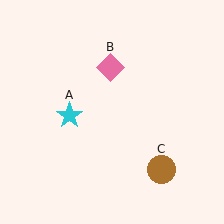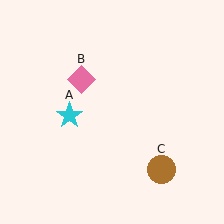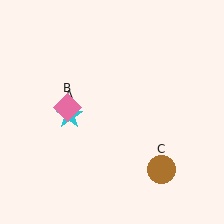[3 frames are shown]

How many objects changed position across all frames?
1 object changed position: pink diamond (object B).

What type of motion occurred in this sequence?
The pink diamond (object B) rotated counterclockwise around the center of the scene.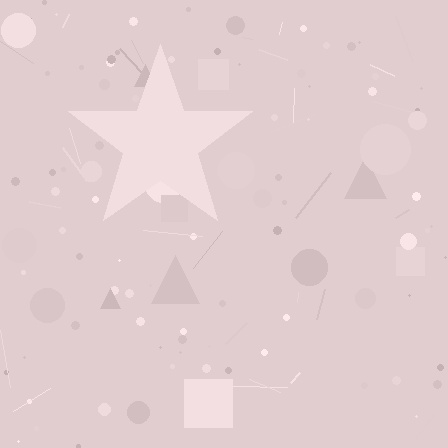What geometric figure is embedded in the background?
A star is embedded in the background.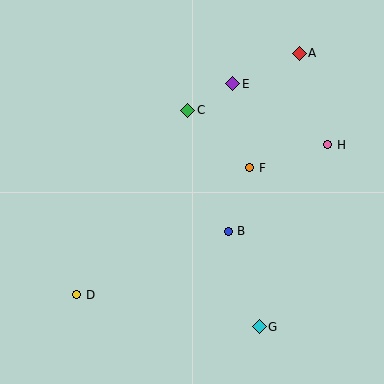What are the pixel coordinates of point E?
Point E is at (233, 84).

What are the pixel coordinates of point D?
Point D is at (77, 295).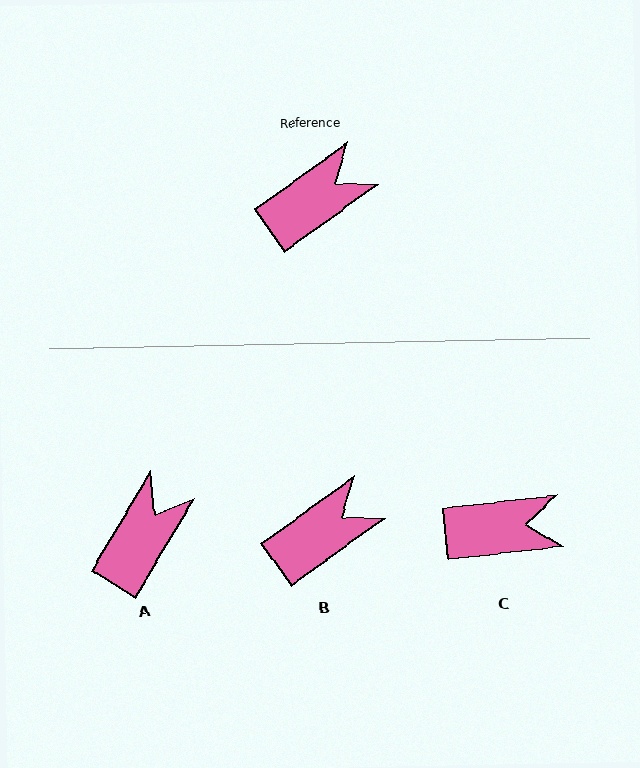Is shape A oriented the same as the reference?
No, it is off by about 24 degrees.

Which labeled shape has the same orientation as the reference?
B.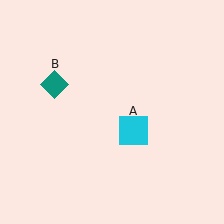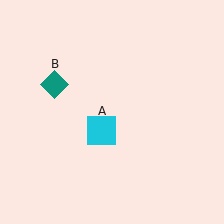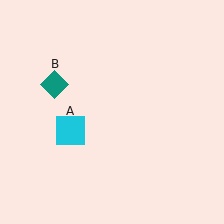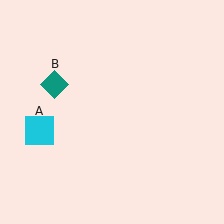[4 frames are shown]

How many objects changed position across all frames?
1 object changed position: cyan square (object A).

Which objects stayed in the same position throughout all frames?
Teal diamond (object B) remained stationary.